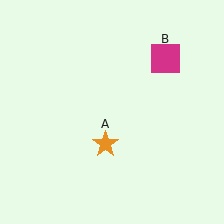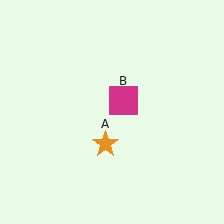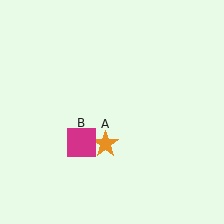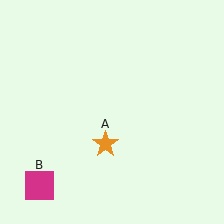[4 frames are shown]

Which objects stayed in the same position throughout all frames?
Orange star (object A) remained stationary.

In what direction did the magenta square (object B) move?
The magenta square (object B) moved down and to the left.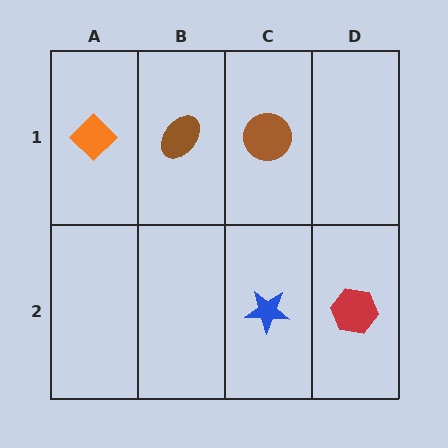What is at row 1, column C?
A brown circle.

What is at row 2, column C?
A blue star.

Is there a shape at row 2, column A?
No, that cell is empty.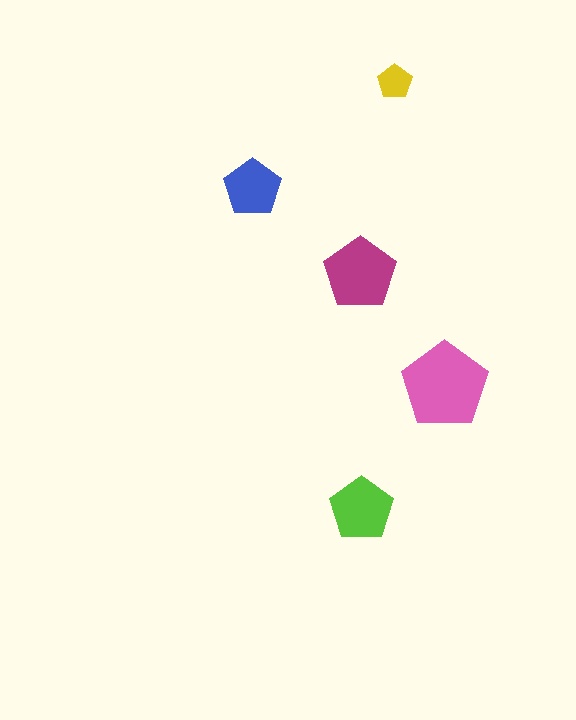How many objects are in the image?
There are 5 objects in the image.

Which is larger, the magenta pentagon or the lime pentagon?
The magenta one.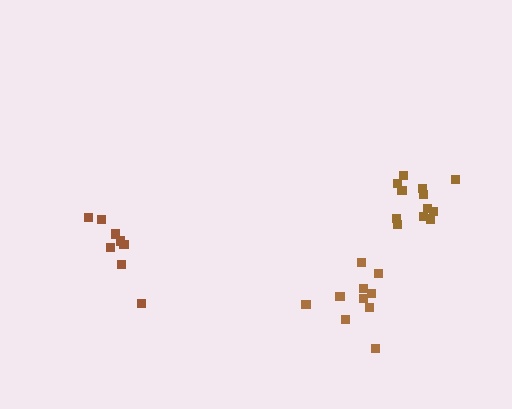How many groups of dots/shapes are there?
There are 3 groups.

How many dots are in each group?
Group 1: 9 dots, Group 2: 10 dots, Group 3: 12 dots (31 total).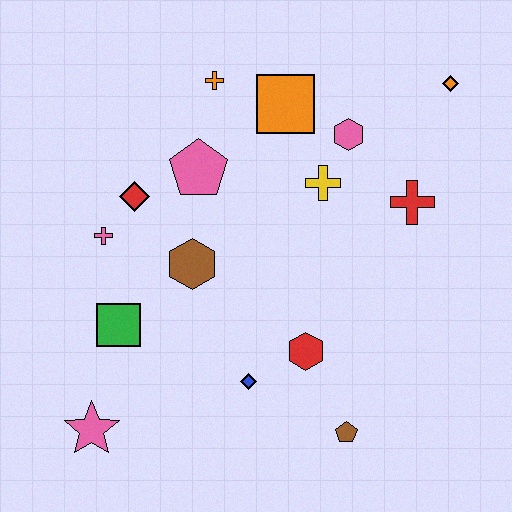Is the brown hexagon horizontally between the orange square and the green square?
Yes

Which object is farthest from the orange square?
The pink star is farthest from the orange square.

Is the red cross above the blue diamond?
Yes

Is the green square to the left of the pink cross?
No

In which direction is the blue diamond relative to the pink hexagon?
The blue diamond is below the pink hexagon.